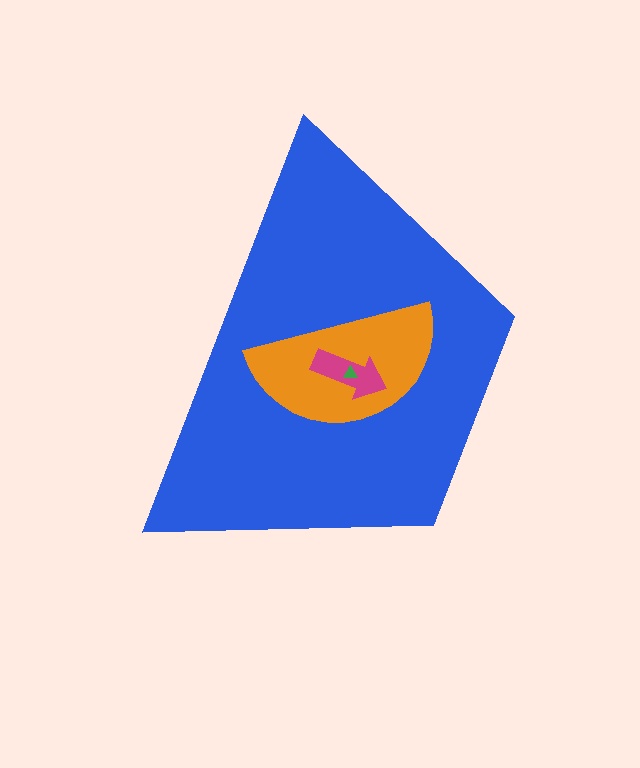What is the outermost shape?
The blue trapezoid.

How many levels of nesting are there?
4.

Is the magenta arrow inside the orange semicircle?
Yes.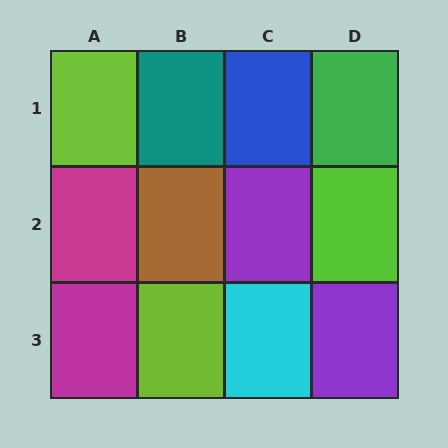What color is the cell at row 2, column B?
Brown.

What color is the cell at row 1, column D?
Green.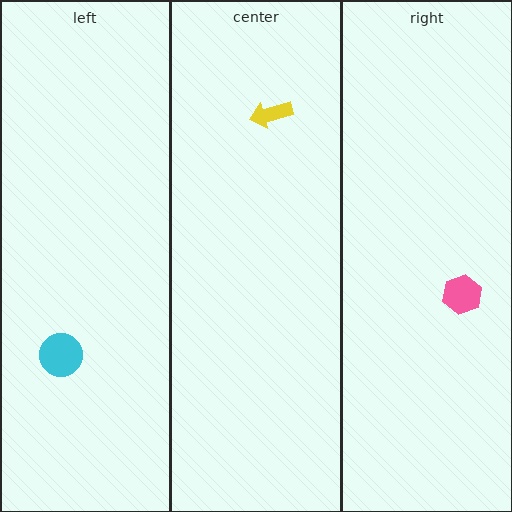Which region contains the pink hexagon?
The right region.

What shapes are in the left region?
The cyan circle.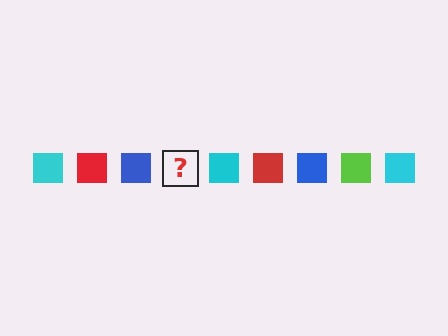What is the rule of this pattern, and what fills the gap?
The rule is that the pattern cycles through cyan, red, blue, lime squares. The gap should be filled with a lime square.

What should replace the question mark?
The question mark should be replaced with a lime square.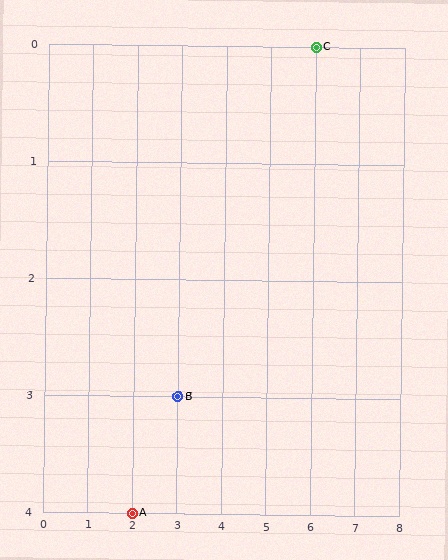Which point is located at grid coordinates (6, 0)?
Point C is at (6, 0).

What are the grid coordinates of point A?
Point A is at grid coordinates (2, 4).